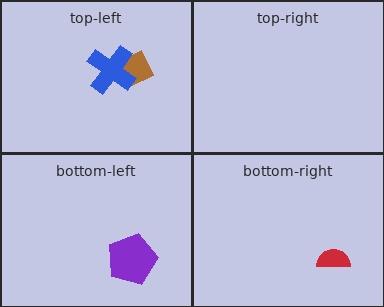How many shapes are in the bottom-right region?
1.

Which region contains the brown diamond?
The top-left region.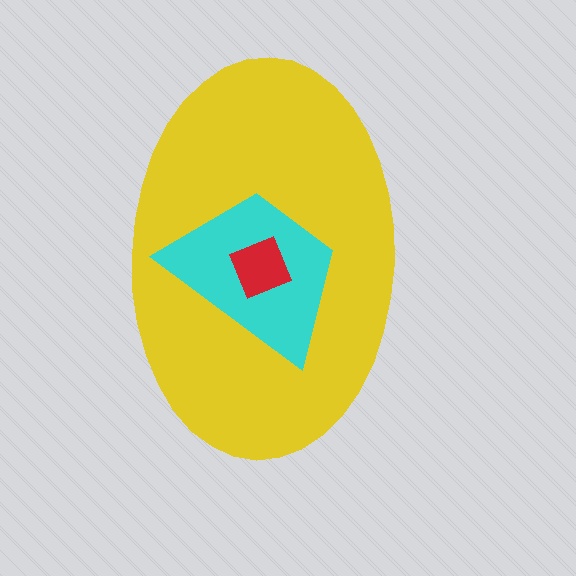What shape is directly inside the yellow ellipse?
The cyan trapezoid.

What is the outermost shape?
The yellow ellipse.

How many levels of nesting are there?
3.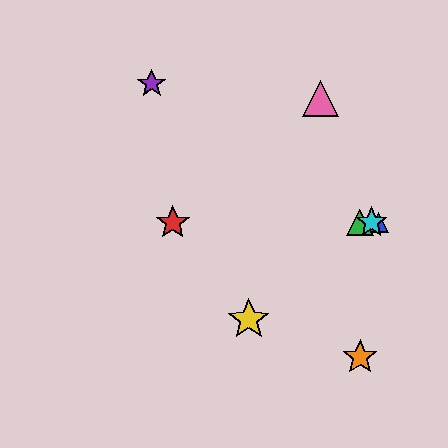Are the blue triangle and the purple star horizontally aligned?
No, the blue triangle is at y≈222 and the purple star is at y≈83.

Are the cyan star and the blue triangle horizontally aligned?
Yes, both are at y≈222.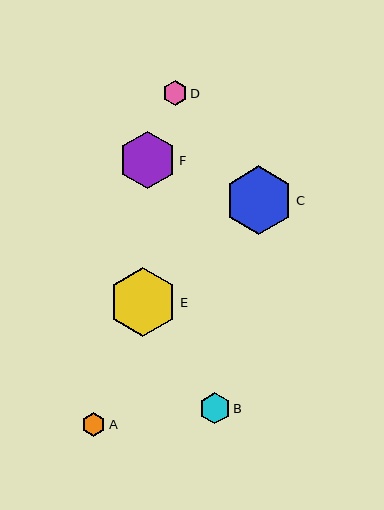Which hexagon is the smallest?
Hexagon A is the smallest with a size of approximately 24 pixels.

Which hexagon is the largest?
Hexagon C is the largest with a size of approximately 69 pixels.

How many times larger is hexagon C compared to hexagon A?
Hexagon C is approximately 2.9 times the size of hexagon A.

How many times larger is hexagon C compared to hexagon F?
Hexagon C is approximately 1.2 times the size of hexagon F.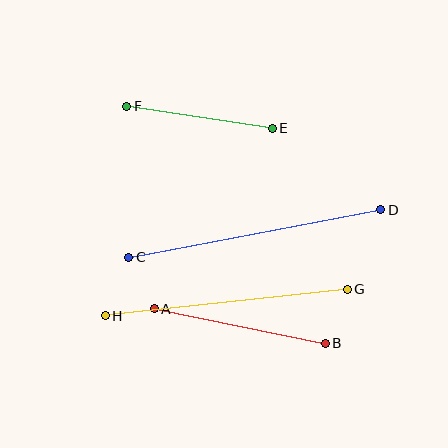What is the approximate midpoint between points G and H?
The midpoint is at approximately (226, 303) pixels.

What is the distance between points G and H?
The distance is approximately 244 pixels.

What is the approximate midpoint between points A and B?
The midpoint is at approximately (240, 326) pixels.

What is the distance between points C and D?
The distance is approximately 256 pixels.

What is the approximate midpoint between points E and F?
The midpoint is at approximately (200, 117) pixels.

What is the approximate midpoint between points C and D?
The midpoint is at approximately (255, 234) pixels.